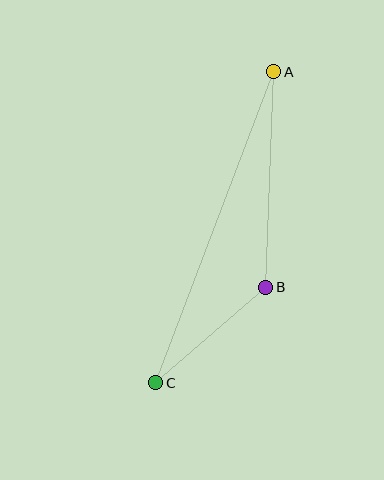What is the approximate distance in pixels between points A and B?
The distance between A and B is approximately 216 pixels.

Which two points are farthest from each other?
Points A and C are farthest from each other.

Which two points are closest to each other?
Points B and C are closest to each other.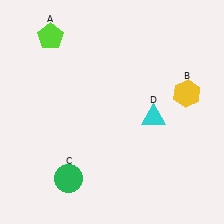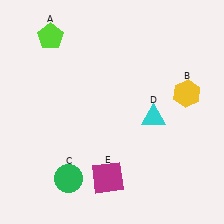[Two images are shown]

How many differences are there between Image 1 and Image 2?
There is 1 difference between the two images.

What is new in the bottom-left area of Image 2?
A magenta square (E) was added in the bottom-left area of Image 2.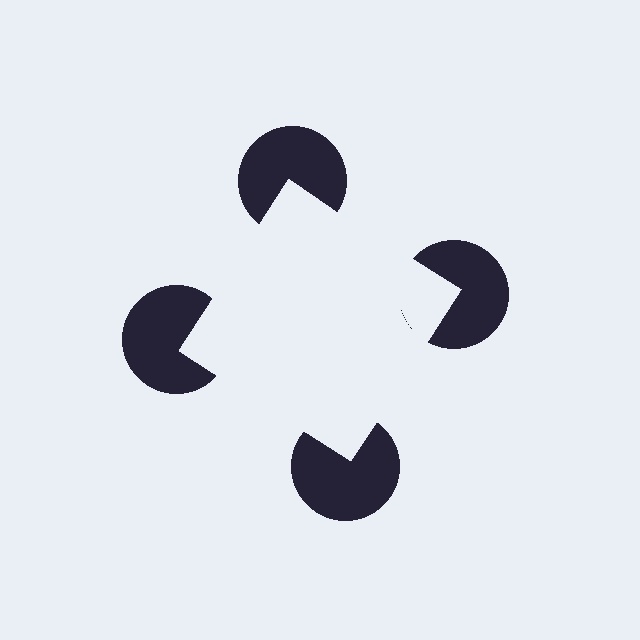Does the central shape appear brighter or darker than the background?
It typically appears slightly brighter than the background, even though no actual brightness change is drawn.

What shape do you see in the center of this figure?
An illusory square — its edges are inferred from the aligned wedge cuts in the pac-man discs, not physically drawn.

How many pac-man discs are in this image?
There are 4 — one at each vertex of the illusory square.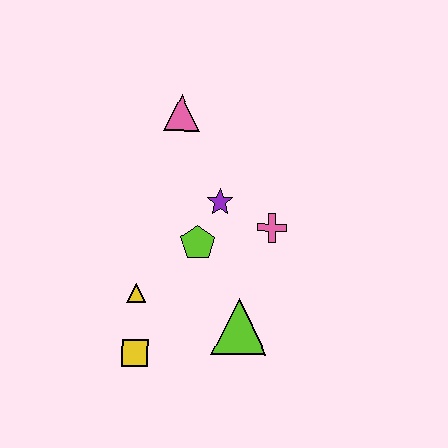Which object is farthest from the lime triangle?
The pink triangle is farthest from the lime triangle.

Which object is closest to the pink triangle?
The purple star is closest to the pink triangle.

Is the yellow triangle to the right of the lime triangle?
No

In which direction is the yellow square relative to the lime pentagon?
The yellow square is below the lime pentagon.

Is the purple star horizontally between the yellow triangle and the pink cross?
Yes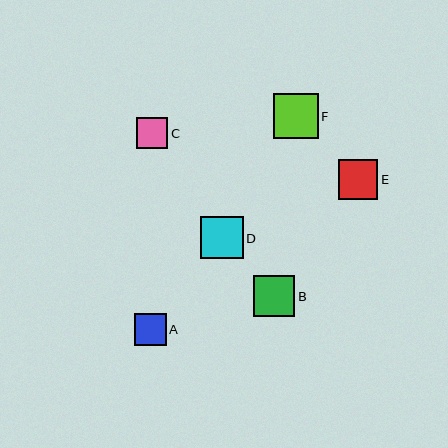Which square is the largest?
Square F is the largest with a size of approximately 45 pixels.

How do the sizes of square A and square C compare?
Square A and square C are approximately the same size.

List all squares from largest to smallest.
From largest to smallest: F, D, B, E, A, C.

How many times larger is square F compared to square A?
Square F is approximately 1.4 times the size of square A.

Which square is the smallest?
Square C is the smallest with a size of approximately 31 pixels.